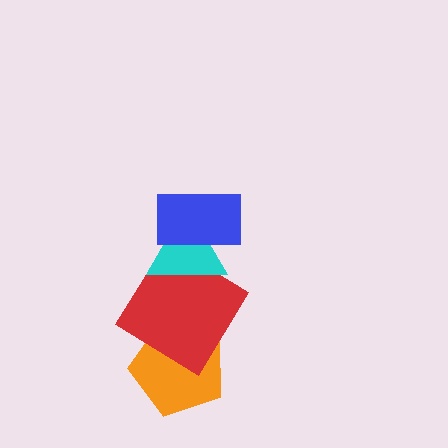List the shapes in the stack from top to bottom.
From top to bottom: the blue rectangle, the cyan triangle, the red diamond, the orange pentagon.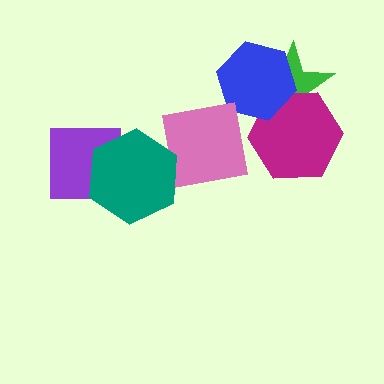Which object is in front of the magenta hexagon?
The blue hexagon is in front of the magenta hexagon.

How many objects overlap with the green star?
2 objects overlap with the green star.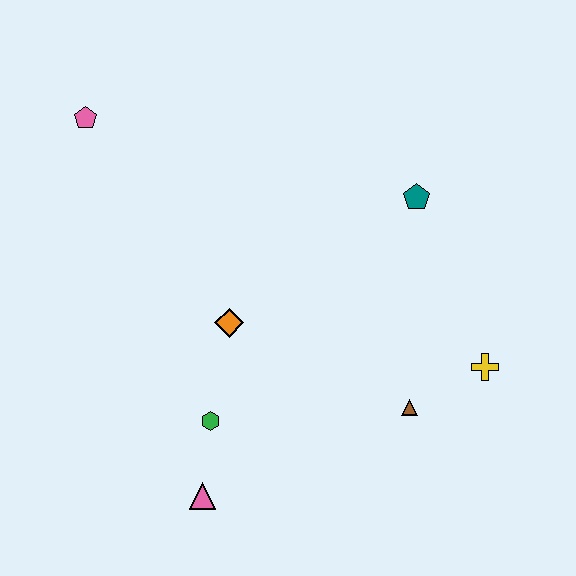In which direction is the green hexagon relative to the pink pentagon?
The green hexagon is below the pink pentagon.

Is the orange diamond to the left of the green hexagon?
No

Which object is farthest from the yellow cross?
The pink pentagon is farthest from the yellow cross.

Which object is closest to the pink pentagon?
The orange diamond is closest to the pink pentagon.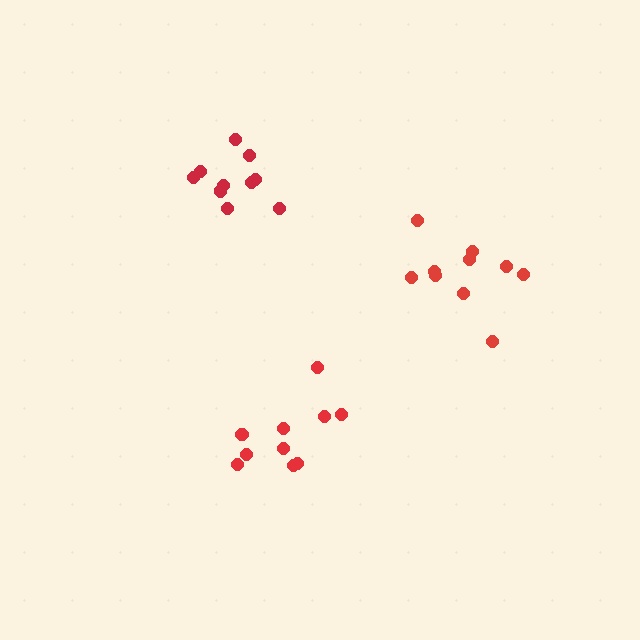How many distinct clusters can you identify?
There are 3 distinct clusters.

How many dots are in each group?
Group 1: 10 dots, Group 2: 10 dots, Group 3: 10 dots (30 total).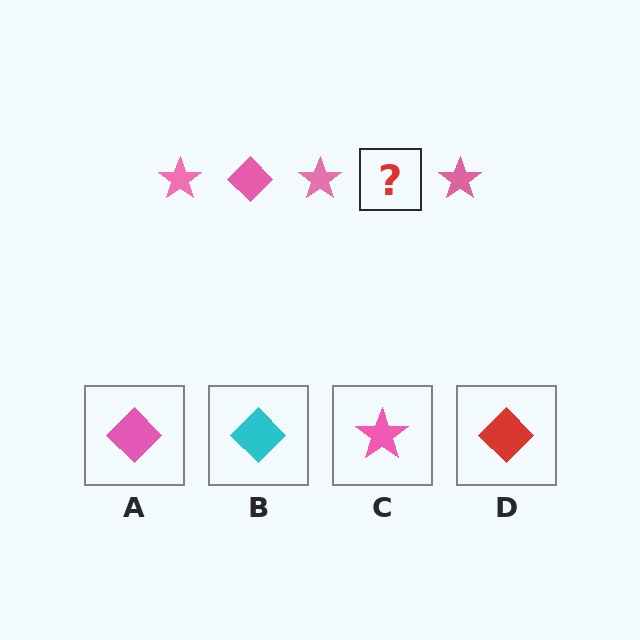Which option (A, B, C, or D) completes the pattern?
A.